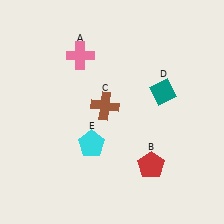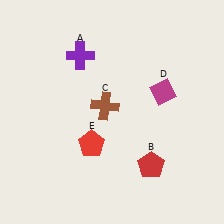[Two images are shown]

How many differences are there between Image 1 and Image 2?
There are 3 differences between the two images.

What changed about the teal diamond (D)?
In Image 1, D is teal. In Image 2, it changed to magenta.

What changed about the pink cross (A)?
In Image 1, A is pink. In Image 2, it changed to purple.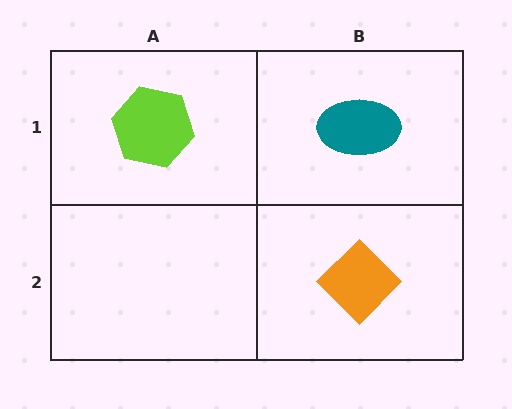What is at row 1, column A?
A lime hexagon.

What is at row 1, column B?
A teal ellipse.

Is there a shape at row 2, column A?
No, that cell is empty.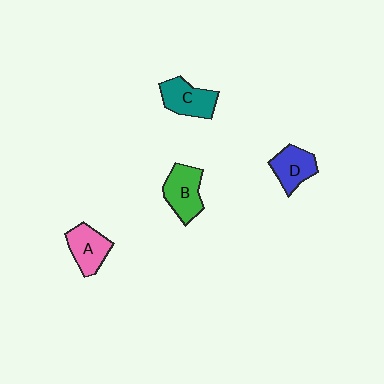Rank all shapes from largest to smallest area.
From largest to smallest: B (green), C (teal), A (pink), D (blue).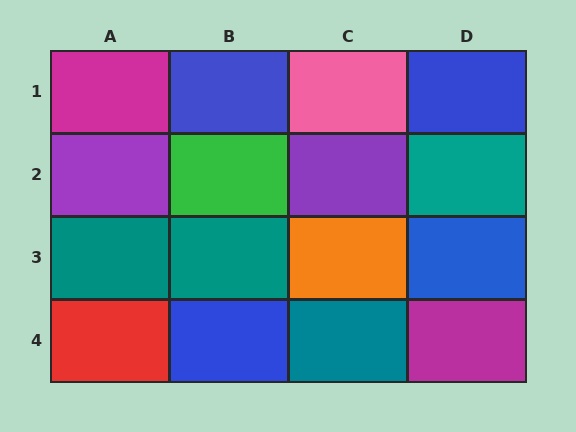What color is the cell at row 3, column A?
Teal.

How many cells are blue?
4 cells are blue.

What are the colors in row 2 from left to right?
Purple, green, purple, teal.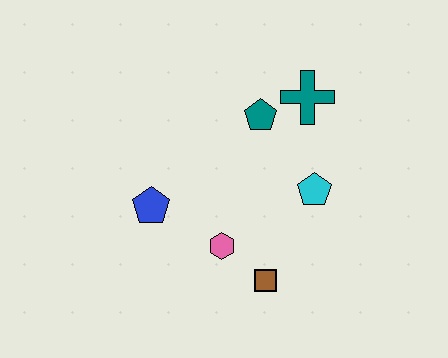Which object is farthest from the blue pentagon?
The teal cross is farthest from the blue pentagon.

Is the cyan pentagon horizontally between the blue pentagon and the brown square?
No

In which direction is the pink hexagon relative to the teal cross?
The pink hexagon is below the teal cross.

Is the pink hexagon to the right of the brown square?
No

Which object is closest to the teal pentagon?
The teal cross is closest to the teal pentagon.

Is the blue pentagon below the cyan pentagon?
Yes